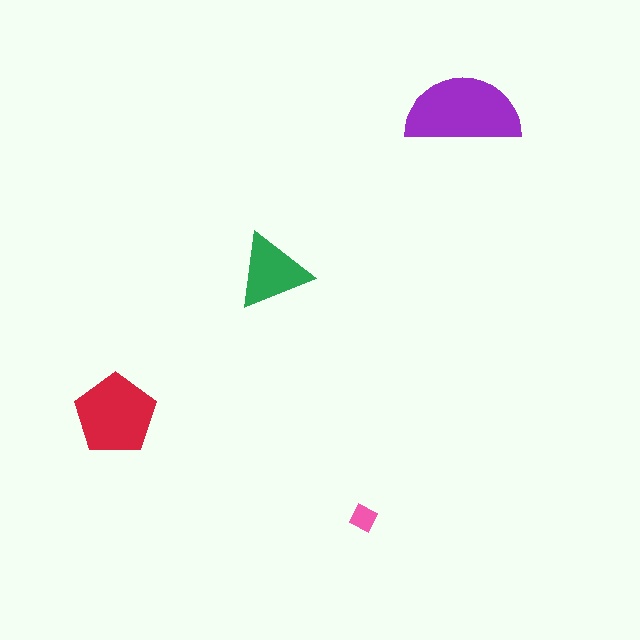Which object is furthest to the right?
The purple semicircle is rightmost.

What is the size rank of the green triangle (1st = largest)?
3rd.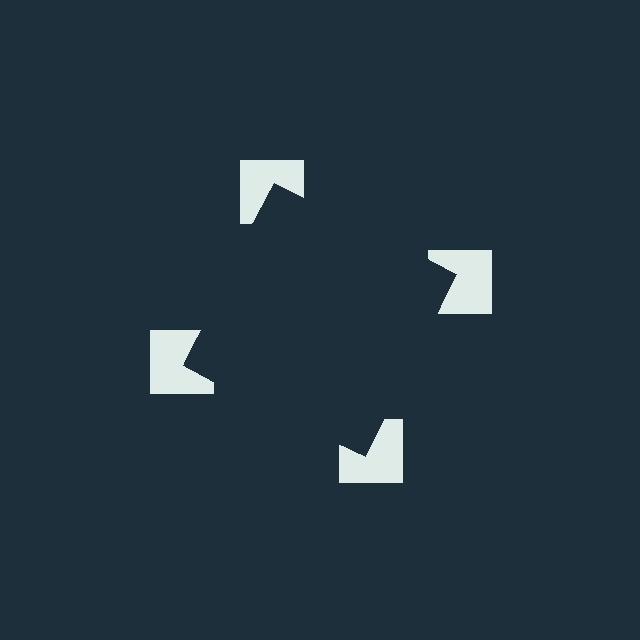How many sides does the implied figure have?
4 sides.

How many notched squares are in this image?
There are 4 — one at each vertex of the illusory square.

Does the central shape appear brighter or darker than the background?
It typically appears slightly darker than the background, even though no actual brightness change is drawn.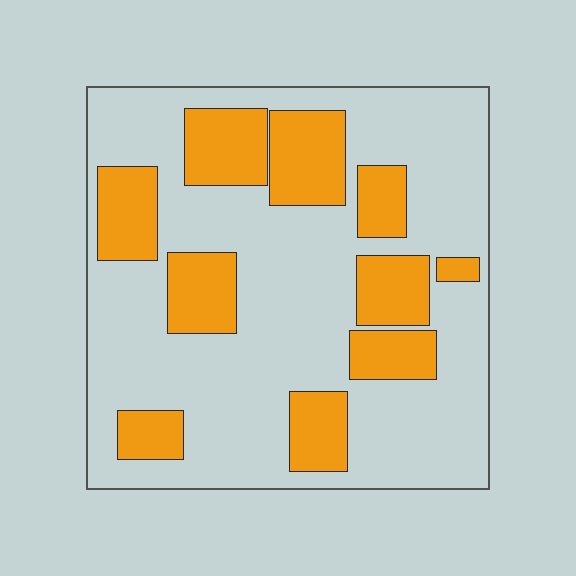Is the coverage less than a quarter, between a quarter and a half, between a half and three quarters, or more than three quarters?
Between a quarter and a half.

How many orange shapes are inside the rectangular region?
10.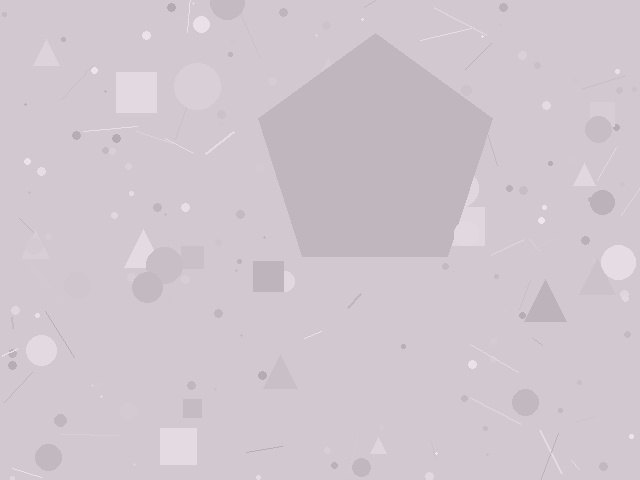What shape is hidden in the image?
A pentagon is hidden in the image.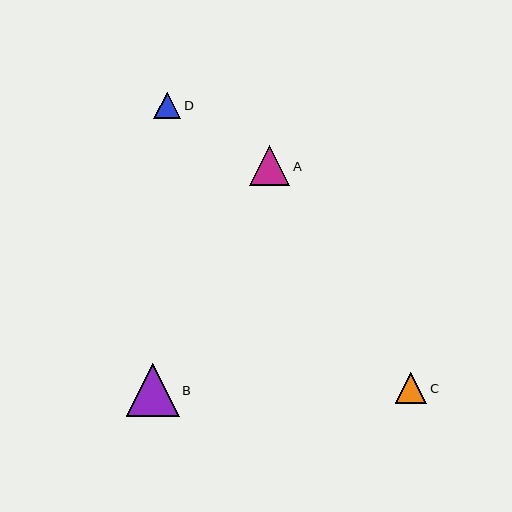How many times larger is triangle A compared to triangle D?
Triangle A is approximately 1.5 times the size of triangle D.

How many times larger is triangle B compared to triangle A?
Triangle B is approximately 1.3 times the size of triangle A.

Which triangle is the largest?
Triangle B is the largest with a size of approximately 53 pixels.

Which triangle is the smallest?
Triangle D is the smallest with a size of approximately 27 pixels.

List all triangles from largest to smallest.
From largest to smallest: B, A, C, D.